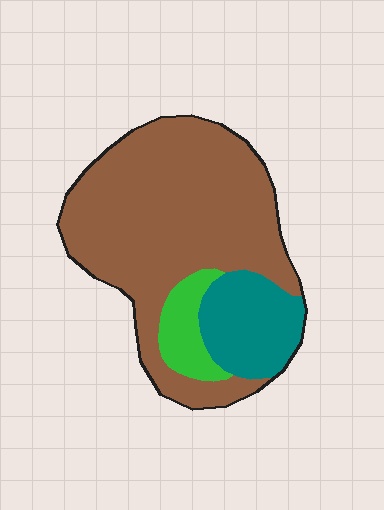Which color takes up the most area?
Brown, at roughly 70%.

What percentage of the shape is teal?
Teal takes up about one fifth (1/5) of the shape.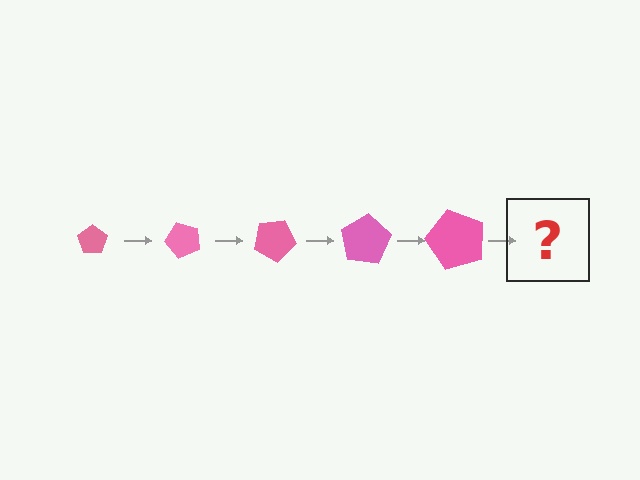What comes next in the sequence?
The next element should be a pentagon, larger than the previous one and rotated 250 degrees from the start.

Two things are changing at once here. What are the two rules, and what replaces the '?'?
The two rules are that the pentagon grows larger each step and it rotates 50 degrees each step. The '?' should be a pentagon, larger than the previous one and rotated 250 degrees from the start.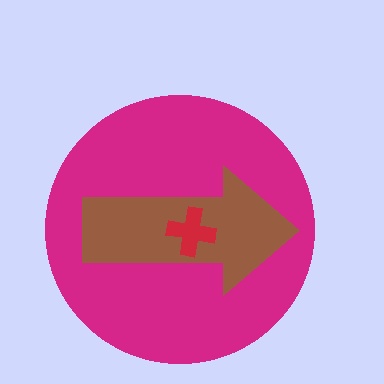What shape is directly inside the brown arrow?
The red cross.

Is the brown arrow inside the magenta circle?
Yes.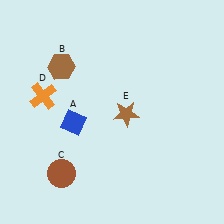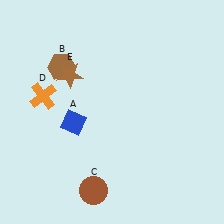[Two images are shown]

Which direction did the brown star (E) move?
The brown star (E) moved left.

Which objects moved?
The objects that moved are: the brown circle (C), the brown star (E).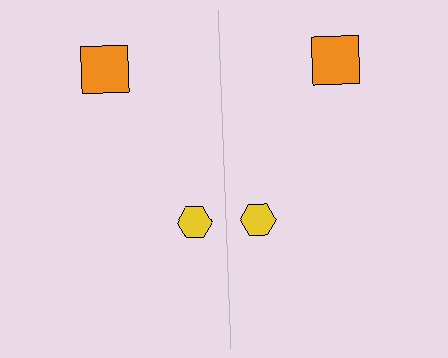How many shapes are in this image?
There are 4 shapes in this image.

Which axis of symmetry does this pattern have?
The pattern has a vertical axis of symmetry running through the center of the image.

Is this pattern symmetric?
Yes, this pattern has bilateral (reflection) symmetry.